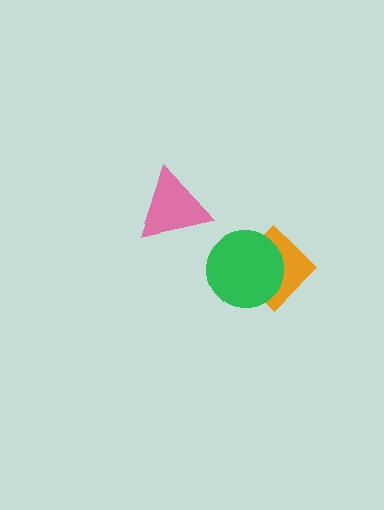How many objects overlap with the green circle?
1 object overlaps with the green circle.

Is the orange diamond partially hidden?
Yes, it is partially covered by another shape.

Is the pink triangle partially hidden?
No, no other shape covers it.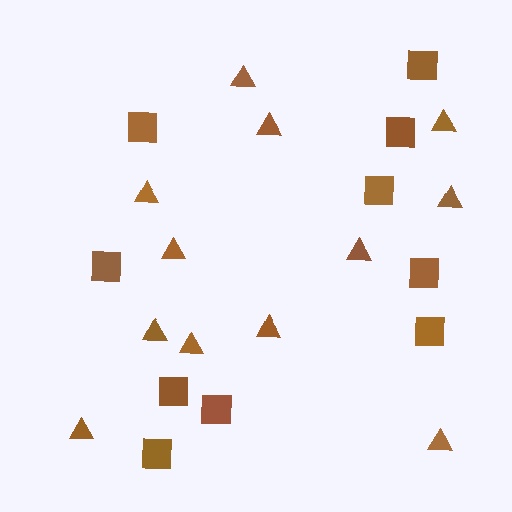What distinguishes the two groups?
There are 2 groups: one group of triangles (12) and one group of squares (10).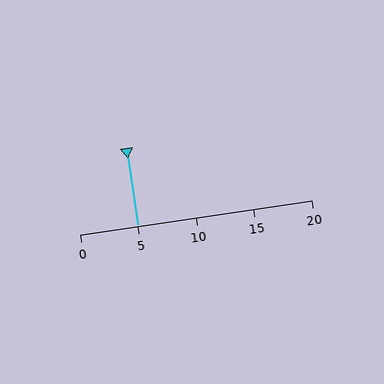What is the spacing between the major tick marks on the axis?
The major ticks are spaced 5 apart.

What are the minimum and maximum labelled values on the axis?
The axis runs from 0 to 20.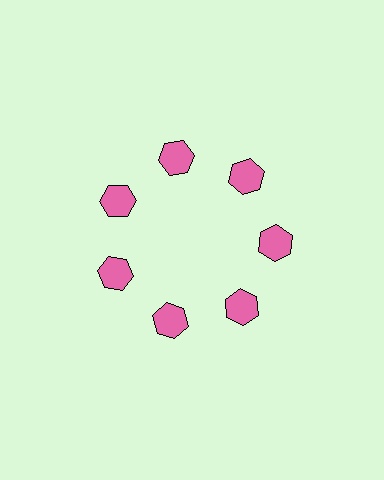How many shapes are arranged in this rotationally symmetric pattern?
There are 7 shapes, arranged in 7 groups of 1.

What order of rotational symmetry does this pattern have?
This pattern has 7-fold rotational symmetry.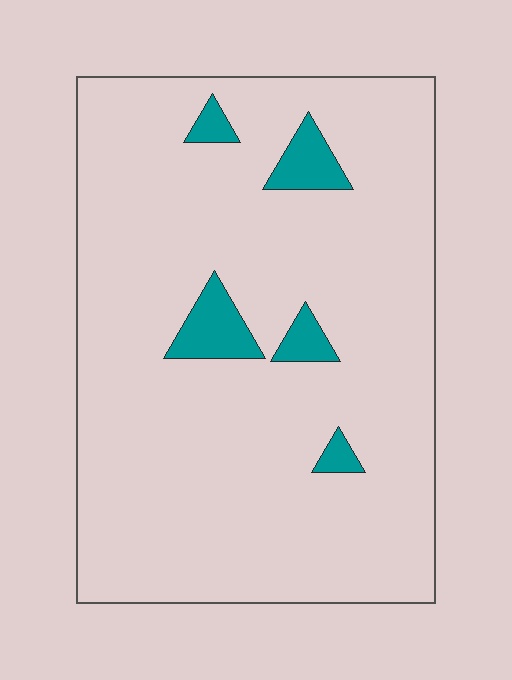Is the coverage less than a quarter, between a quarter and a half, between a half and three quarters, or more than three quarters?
Less than a quarter.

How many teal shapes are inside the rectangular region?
5.